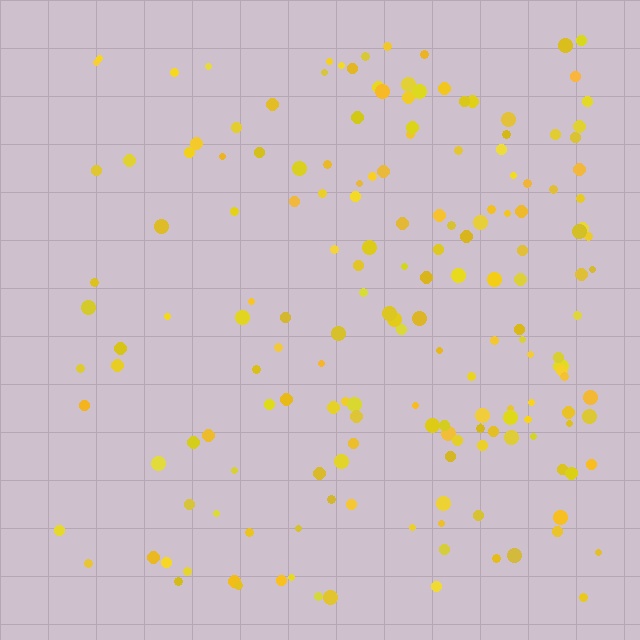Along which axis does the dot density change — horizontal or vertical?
Horizontal.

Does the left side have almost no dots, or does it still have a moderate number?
Still a moderate number, just noticeably fewer than the right.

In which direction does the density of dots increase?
From left to right, with the right side densest.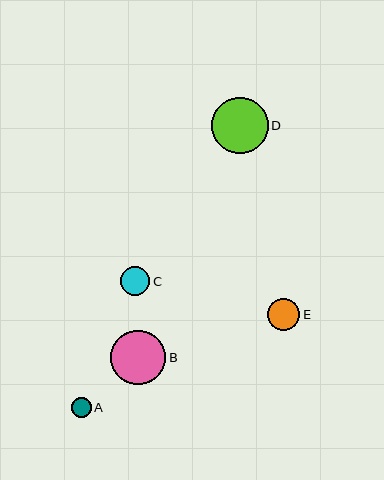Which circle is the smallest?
Circle A is the smallest with a size of approximately 20 pixels.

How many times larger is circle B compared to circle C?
Circle B is approximately 1.9 times the size of circle C.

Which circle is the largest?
Circle D is the largest with a size of approximately 57 pixels.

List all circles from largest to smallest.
From largest to smallest: D, B, E, C, A.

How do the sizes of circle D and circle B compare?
Circle D and circle B are approximately the same size.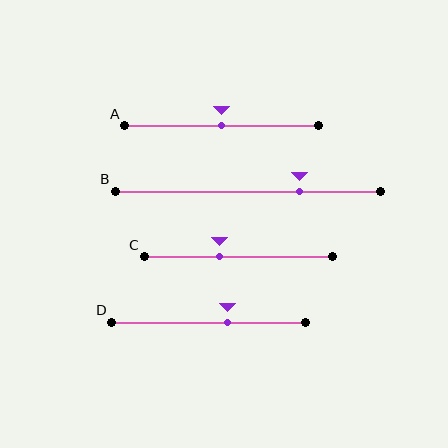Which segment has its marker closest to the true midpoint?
Segment A has its marker closest to the true midpoint.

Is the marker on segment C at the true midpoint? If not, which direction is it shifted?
No, the marker on segment C is shifted to the left by about 10% of the segment length.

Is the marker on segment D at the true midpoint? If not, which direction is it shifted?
No, the marker on segment D is shifted to the right by about 10% of the segment length.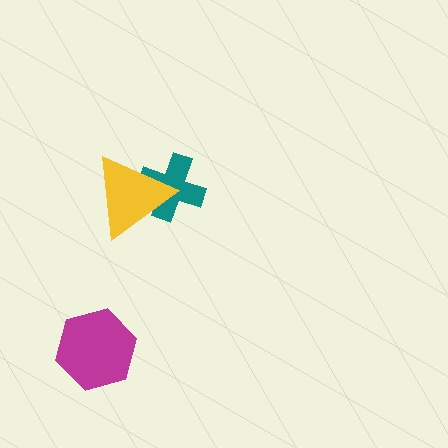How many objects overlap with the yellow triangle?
1 object overlaps with the yellow triangle.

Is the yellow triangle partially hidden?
No, no other shape covers it.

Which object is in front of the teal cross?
The yellow triangle is in front of the teal cross.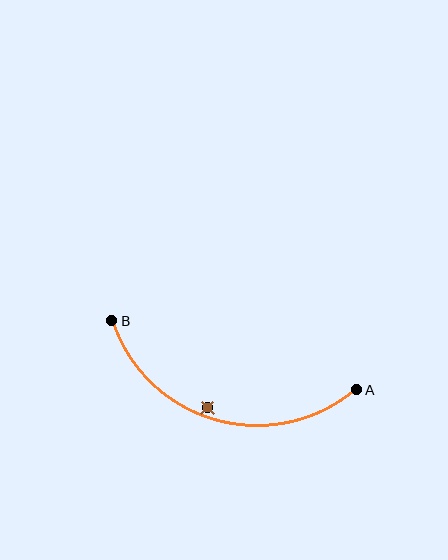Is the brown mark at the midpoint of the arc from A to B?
No — the brown mark does not lie on the arc at all. It sits slightly inside the curve.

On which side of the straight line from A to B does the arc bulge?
The arc bulges below the straight line connecting A and B.